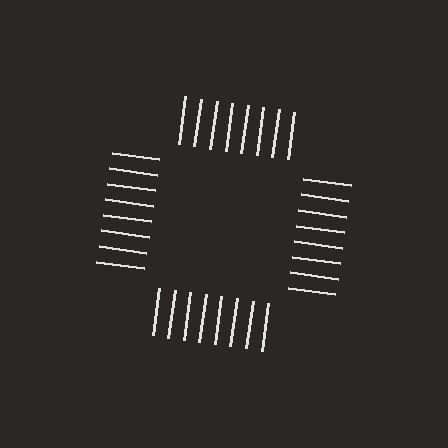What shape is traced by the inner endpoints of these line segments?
An illusory square — the line segments terminate on its edges but no continuous stroke is drawn.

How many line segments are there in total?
32 — 8 along each of the 4 edges.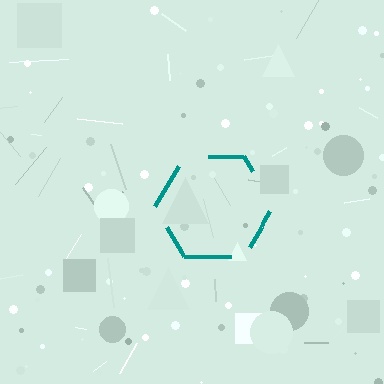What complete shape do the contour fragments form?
The contour fragments form a hexagon.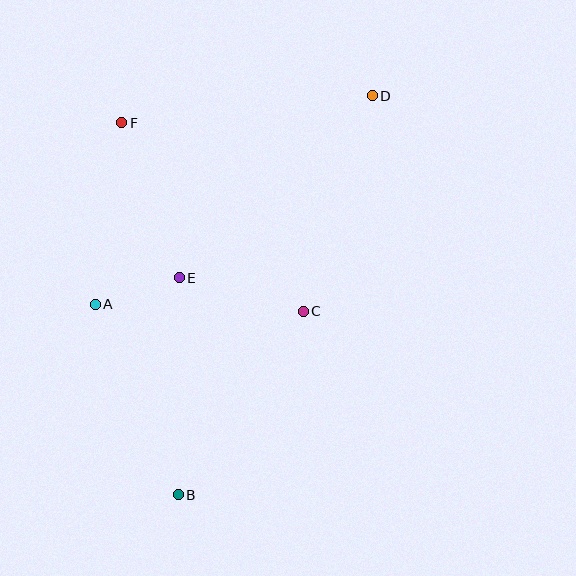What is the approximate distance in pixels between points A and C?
The distance between A and C is approximately 208 pixels.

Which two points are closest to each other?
Points A and E are closest to each other.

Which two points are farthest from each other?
Points B and D are farthest from each other.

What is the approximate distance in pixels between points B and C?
The distance between B and C is approximately 222 pixels.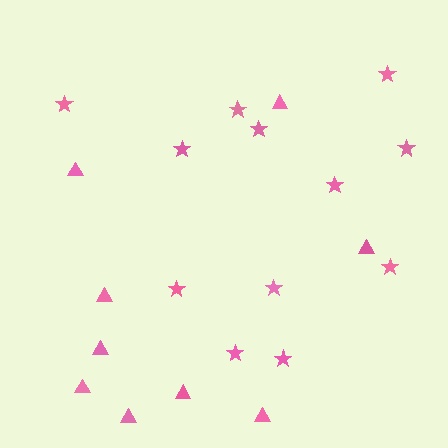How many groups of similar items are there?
There are 2 groups: one group of stars (12) and one group of triangles (9).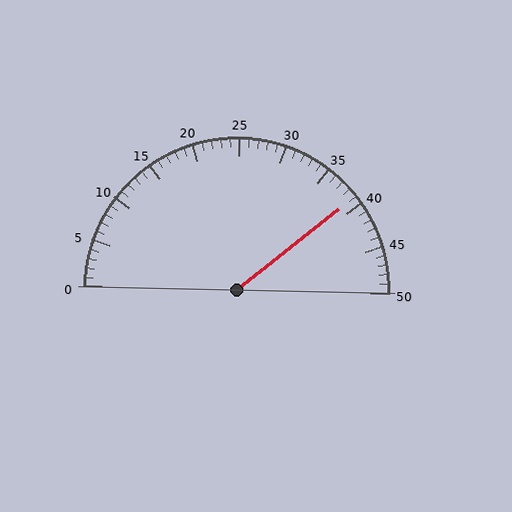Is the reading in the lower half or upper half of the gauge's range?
The reading is in the upper half of the range (0 to 50).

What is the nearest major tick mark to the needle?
The nearest major tick mark is 40.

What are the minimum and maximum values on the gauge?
The gauge ranges from 0 to 50.